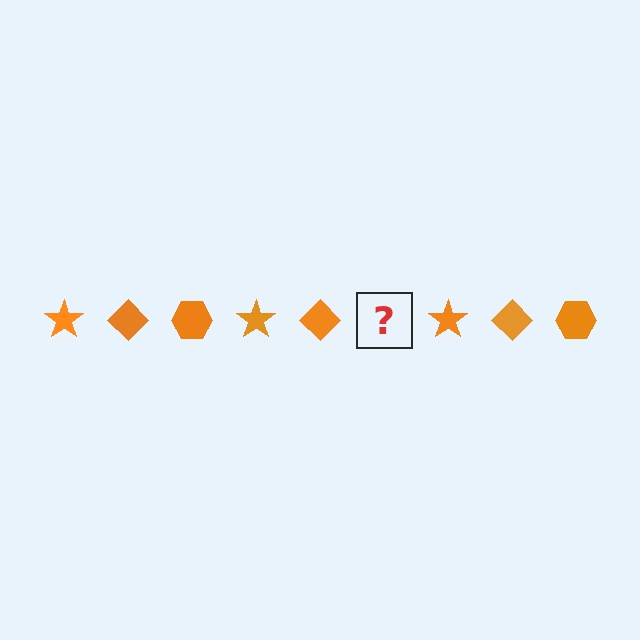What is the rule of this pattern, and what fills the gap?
The rule is that the pattern cycles through star, diamond, hexagon shapes in orange. The gap should be filled with an orange hexagon.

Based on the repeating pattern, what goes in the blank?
The blank should be an orange hexagon.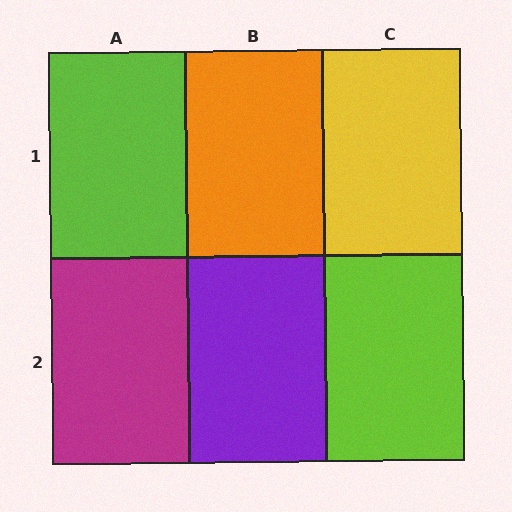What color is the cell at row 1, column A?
Lime.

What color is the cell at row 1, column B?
Orange.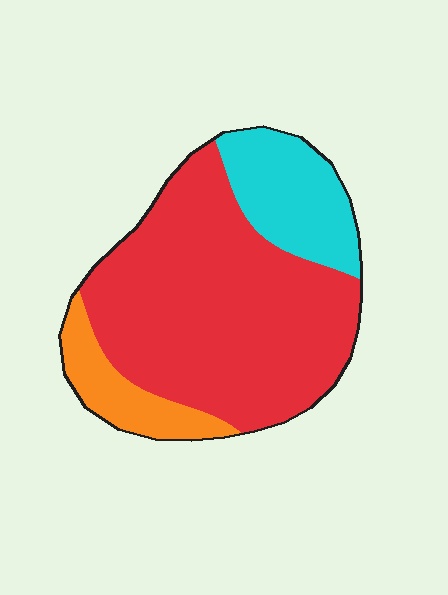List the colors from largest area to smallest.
From largest to smallest: red, cyan, orange.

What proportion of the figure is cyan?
Cyan covers roughly 20% of the figure.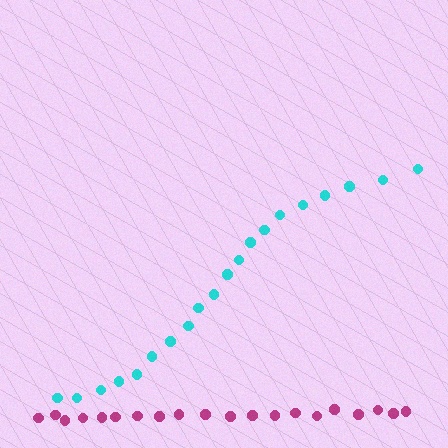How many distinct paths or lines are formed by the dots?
There are 2 distinct paths.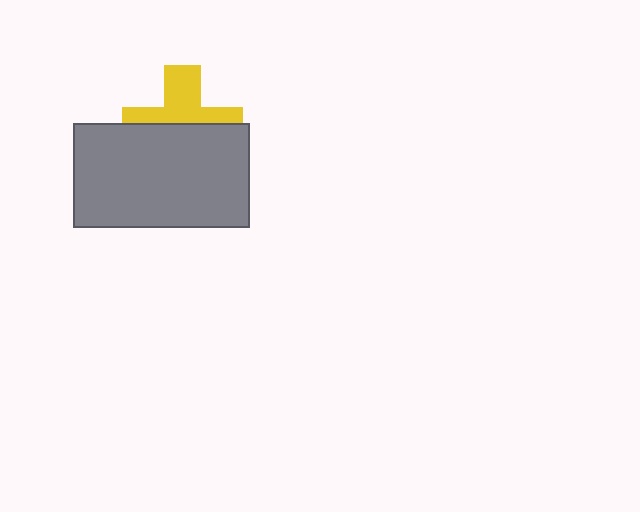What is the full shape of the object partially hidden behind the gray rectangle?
The partially hidden object is a yellow cross.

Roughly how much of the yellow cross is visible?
About half of it is visible (roughly 47%).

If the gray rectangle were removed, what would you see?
You would see the complete yellow cross.